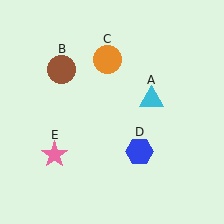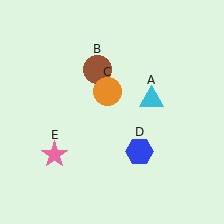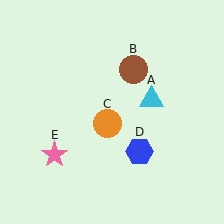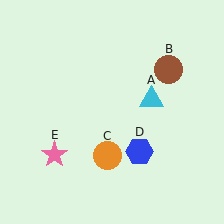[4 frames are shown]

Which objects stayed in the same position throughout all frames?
Cyan triangle (object A) and blue hexagon (object D) and pink star (object E) remained stationary.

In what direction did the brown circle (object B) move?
The brown circle (object B) moved right.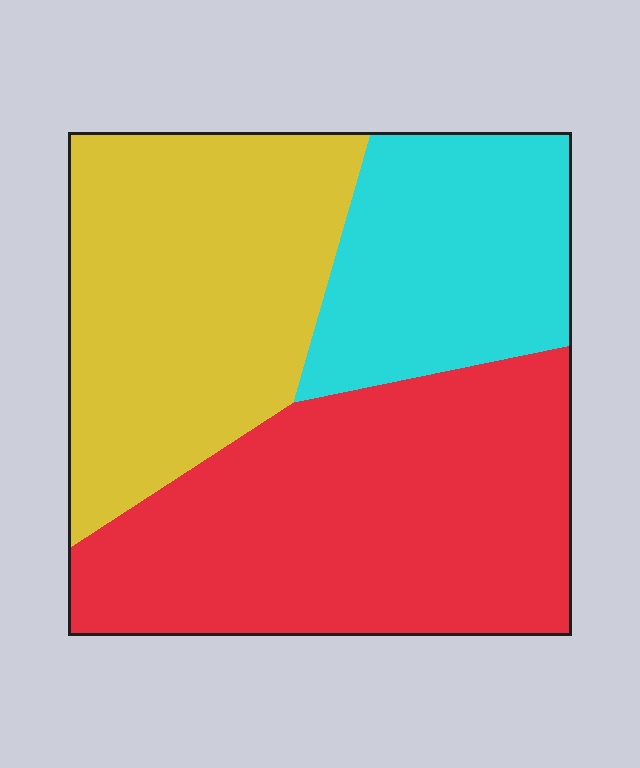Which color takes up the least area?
Cyan, at roughly 20%.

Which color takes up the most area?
Red, at roughly 45%.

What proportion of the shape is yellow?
Yellow takes up about one third (1/3) of the shape.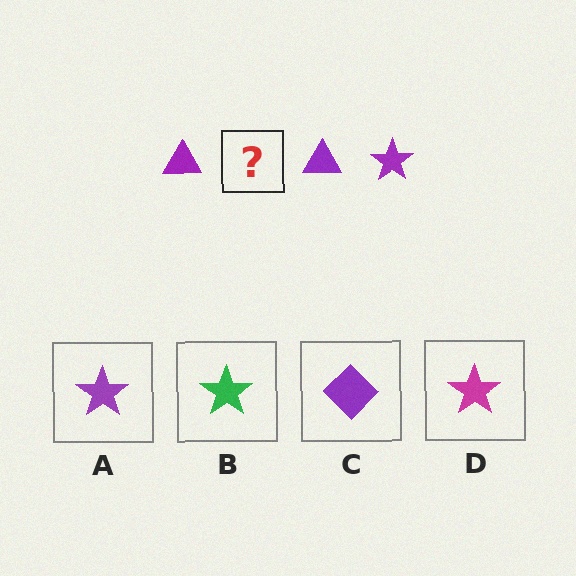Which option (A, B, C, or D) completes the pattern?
A.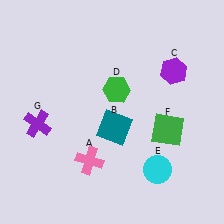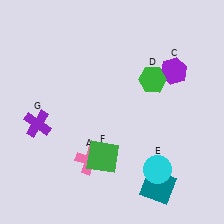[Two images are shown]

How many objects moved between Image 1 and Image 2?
3 objects moved between the two images.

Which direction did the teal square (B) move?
The teal square (B) moved down.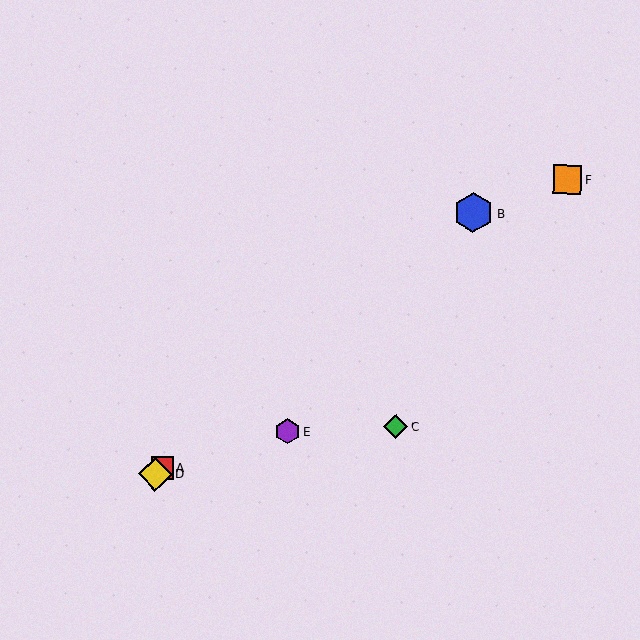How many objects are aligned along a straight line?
3 objects (A, B, D) are aligned along a straight line.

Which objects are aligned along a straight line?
Objects A, B, D are aligned along a straight line.